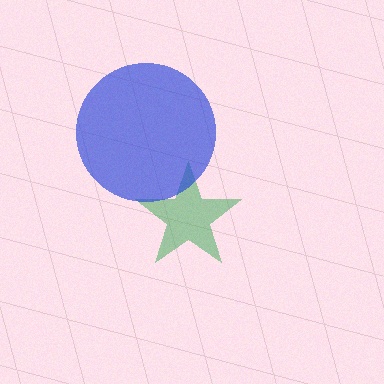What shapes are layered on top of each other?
The layered shapes are: a green star, a blue circle.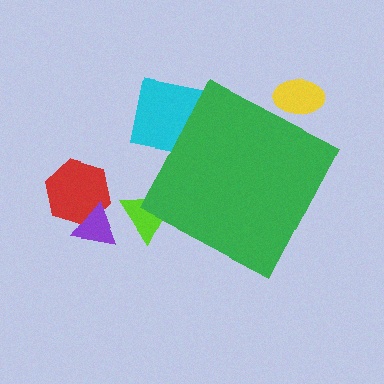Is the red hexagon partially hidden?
No, the red hexagon is fully visible.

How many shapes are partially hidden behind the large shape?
3 shapes are partially hidden.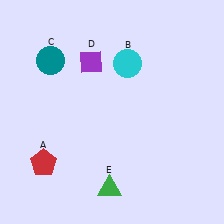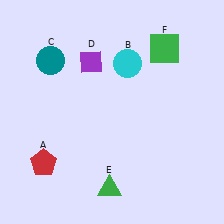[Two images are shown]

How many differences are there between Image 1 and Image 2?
There is 1 difference between the two images.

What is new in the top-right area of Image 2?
A green square (F) was added in the top-right area of Image 2.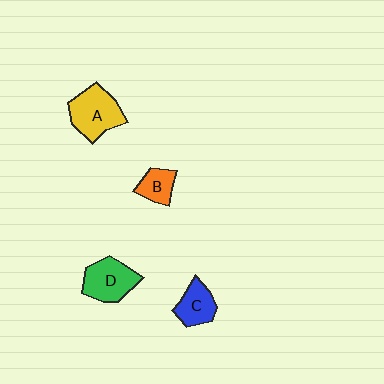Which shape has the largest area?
Shape A (yellow).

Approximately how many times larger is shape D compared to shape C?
Approximately 1.4 times.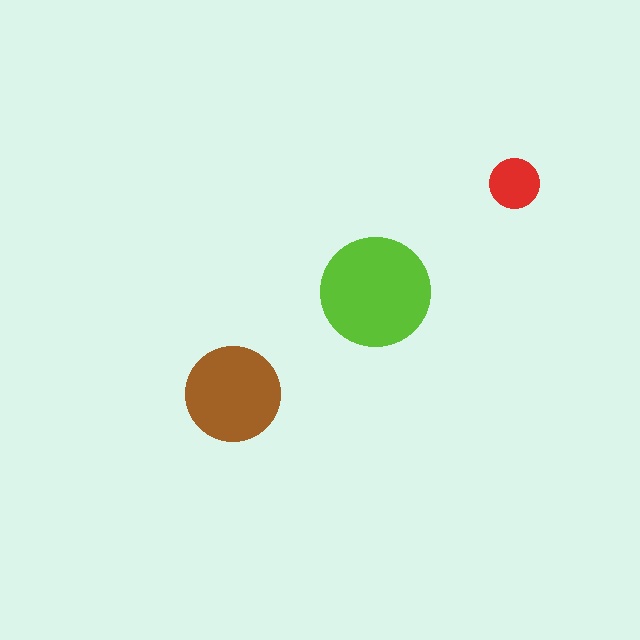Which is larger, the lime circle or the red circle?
The lime one.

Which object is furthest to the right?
The red circle is rightmost.